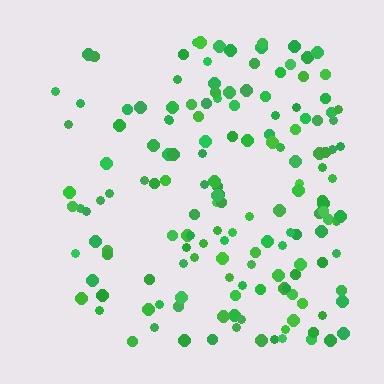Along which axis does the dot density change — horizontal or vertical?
Horizontal.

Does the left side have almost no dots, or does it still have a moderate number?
Still a moderate number, just noticeably fewer than the right.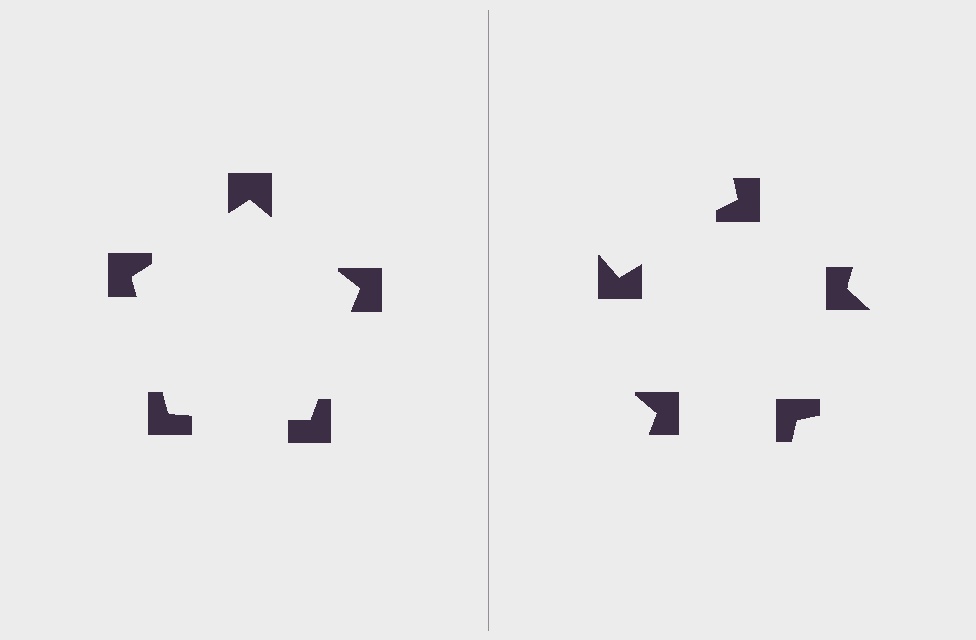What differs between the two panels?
The notched squares are positioned identically on both sides; only the wedge orientations differ. On the left they align to a pentagon; on the right they are misaligned.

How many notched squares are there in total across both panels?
10 — 5 on each side.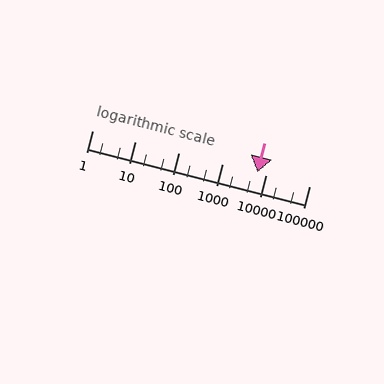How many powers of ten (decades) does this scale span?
The scale spans 5 decades, from 1 to 100000.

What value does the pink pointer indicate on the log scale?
The pointer indicates approximately 6300.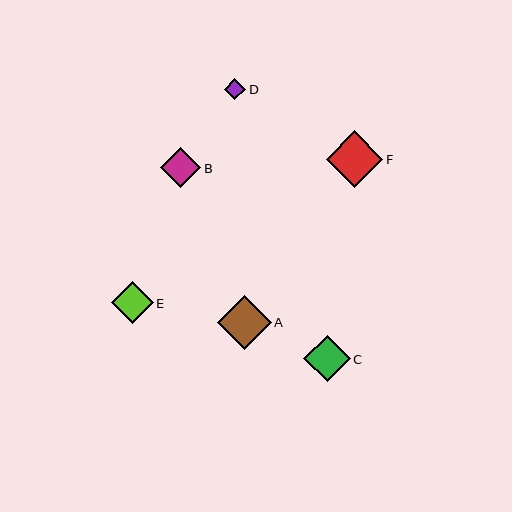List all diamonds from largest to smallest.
From largest to smallest: F, A, C, E, B, D.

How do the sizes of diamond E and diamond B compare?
Diamond E and diamond B are approximately the same size.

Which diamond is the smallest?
Diamond D is the smallest with a size of approximately 22 pixels.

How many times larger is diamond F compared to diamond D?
Diamond F is approximately 2.6 times the size of diamond D.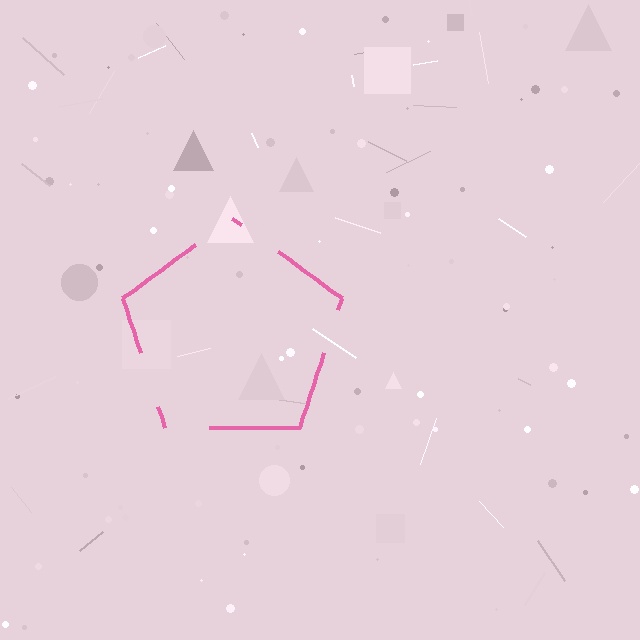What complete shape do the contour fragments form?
The contour fragments form a pentagon.